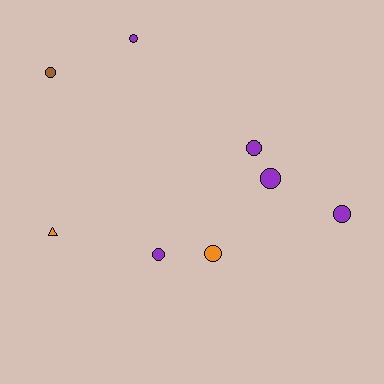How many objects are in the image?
There are 8 objects.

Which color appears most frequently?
Purple, with 5 objects.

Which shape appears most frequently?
Circle, with 7 objects.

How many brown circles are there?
There is 1 brown circle.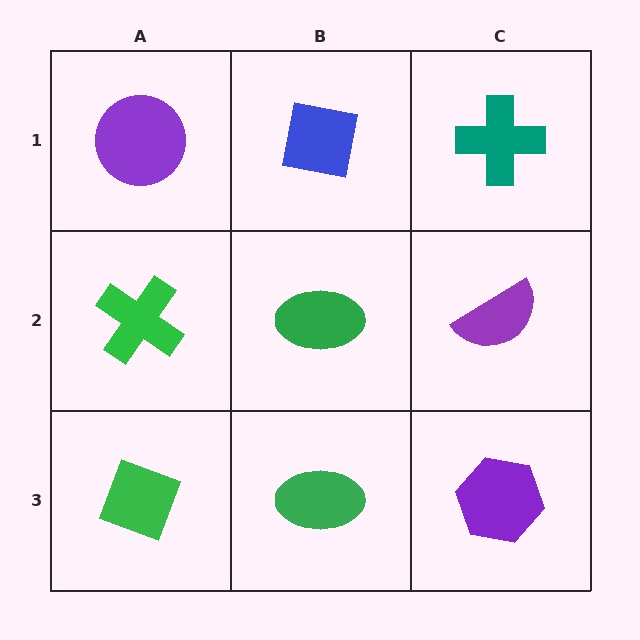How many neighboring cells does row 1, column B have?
3.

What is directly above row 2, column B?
A blue square.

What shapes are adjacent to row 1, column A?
A green cross (row 2, column A), a blue square (row 1, column B).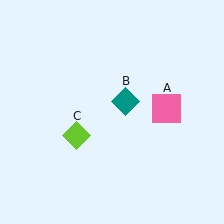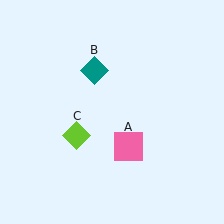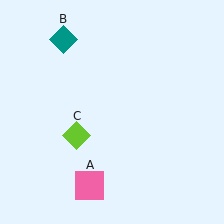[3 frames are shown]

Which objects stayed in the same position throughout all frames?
Lime diamond (object C) remained stationary.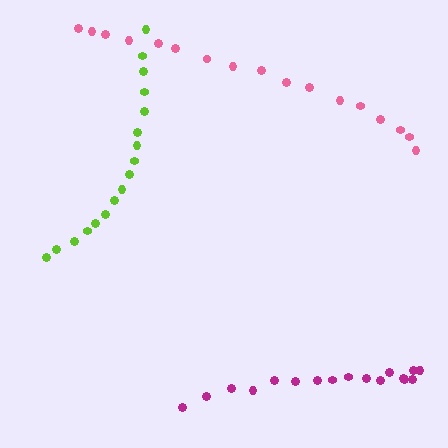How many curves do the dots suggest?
There are 3 distinct paths.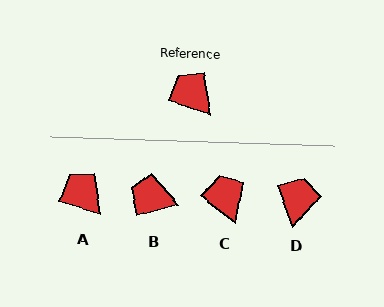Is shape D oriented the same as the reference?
No, it is off by about 53 degrees.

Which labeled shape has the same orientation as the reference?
A.